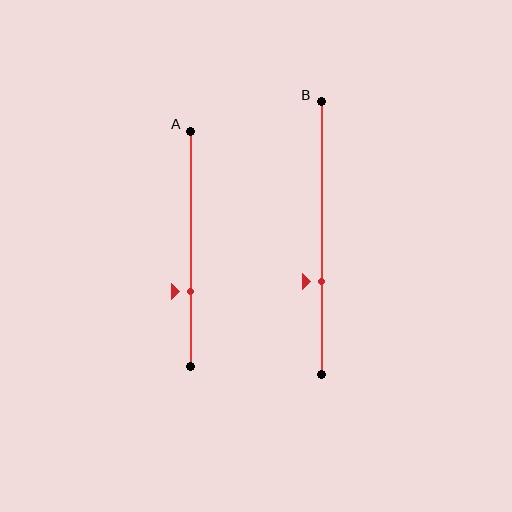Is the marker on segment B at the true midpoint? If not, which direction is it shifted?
No, the marker on segment B is shifted downward by about 16% of the segment length.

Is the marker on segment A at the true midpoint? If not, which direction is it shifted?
No, the marker on segment A is shifted downward by about 18% of the segment length.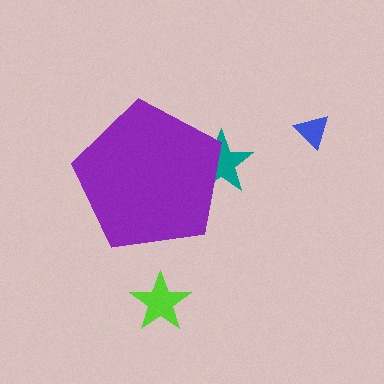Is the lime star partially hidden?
No, the lime star is fully visible.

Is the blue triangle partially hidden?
No, the blue triangle is fully visible.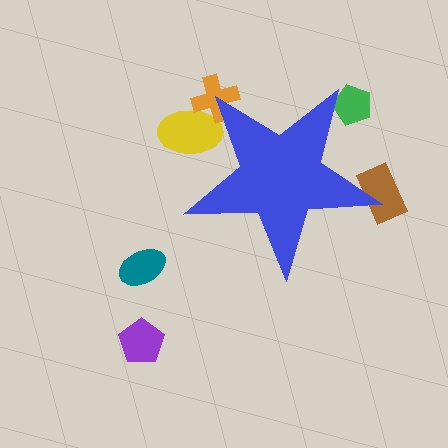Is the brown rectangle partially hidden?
Yes, the brown rectangle is partially hidden behind the blue star.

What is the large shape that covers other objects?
A blue star.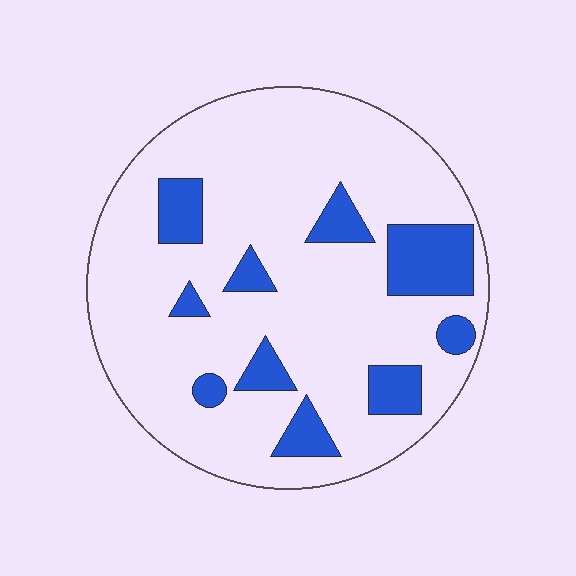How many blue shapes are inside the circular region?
10.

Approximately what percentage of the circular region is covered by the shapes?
Approximately 20%.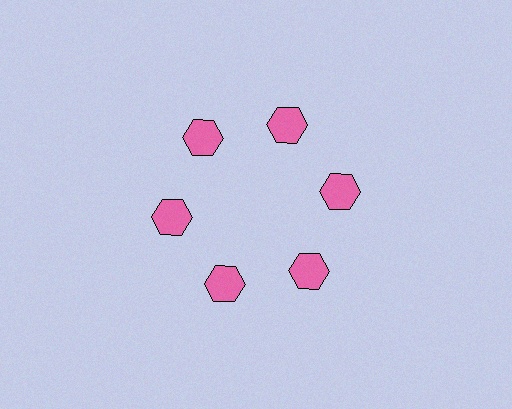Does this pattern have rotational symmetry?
Yes, this pattern has 6-fold rotational symmetry. It looks the same after rotating 60 degrees around the center.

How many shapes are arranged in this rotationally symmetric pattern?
There are 6 shapes, arranged in 6 groups of 1.